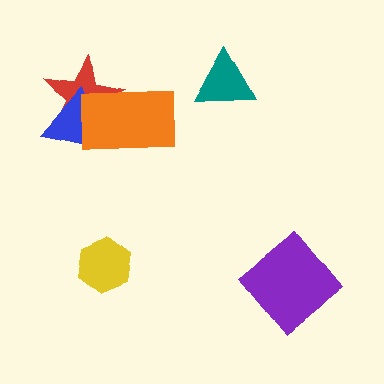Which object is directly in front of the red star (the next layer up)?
The blue triangle is directly in front of the red star.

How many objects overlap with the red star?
2 objects overlap with the red star.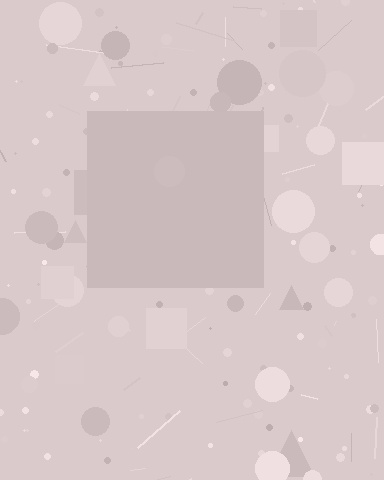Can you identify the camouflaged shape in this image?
The camouflaged shape is a square.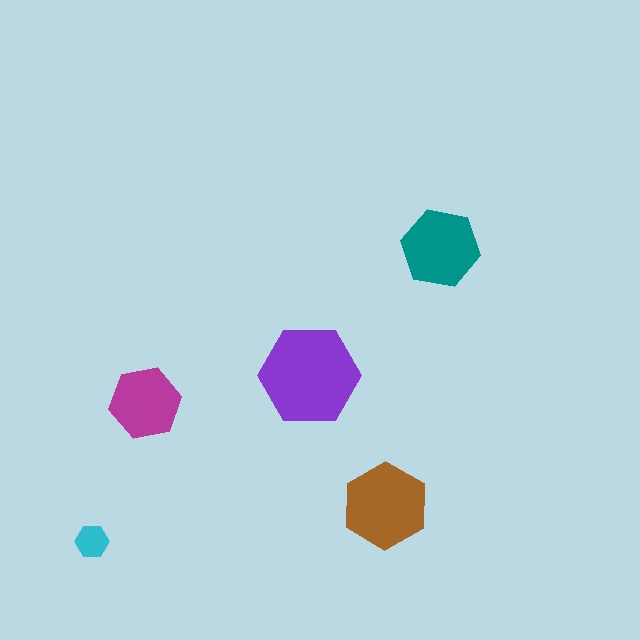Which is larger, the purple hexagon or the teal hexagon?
The purple one.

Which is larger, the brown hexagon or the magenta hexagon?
The brown one.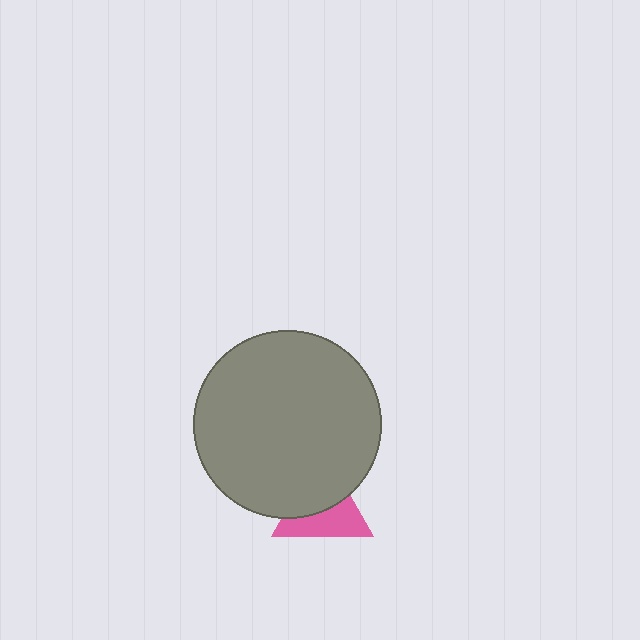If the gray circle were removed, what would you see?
You would see the complete pink triangle.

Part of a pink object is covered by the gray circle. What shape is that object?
It is a triangle.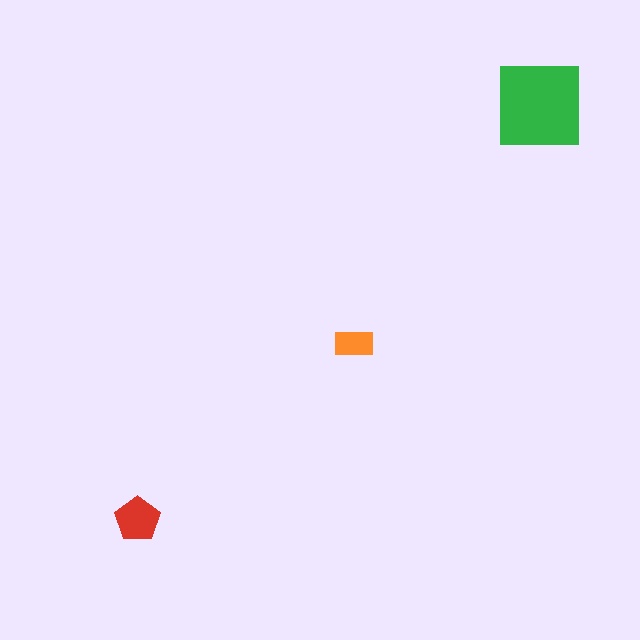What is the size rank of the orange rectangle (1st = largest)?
3rd.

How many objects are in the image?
There are 3 objects in the image.